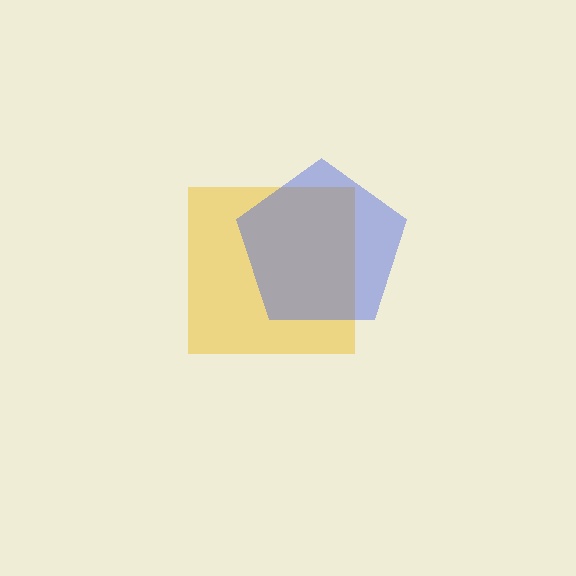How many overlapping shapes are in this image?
There are 2 overlapping shapes in the image.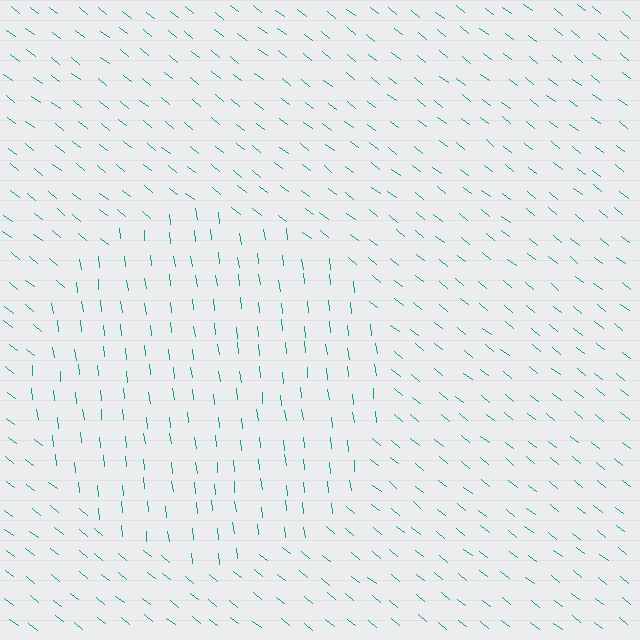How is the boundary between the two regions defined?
The boundary is defined purely by a change in line orientation (approximately 45 degrees difference). All lines are the same color and thickness.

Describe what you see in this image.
The image is filled with small teal line segments. A circle region in the image has lines oriented differently from the surrounding lines, creating a visible texture boundary.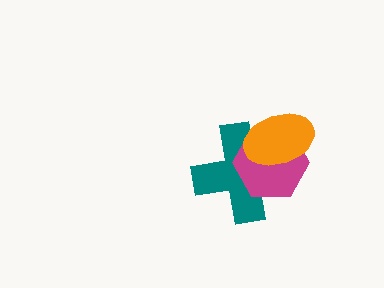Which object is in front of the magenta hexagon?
The orange ellipse is in front of the magenta hexagon.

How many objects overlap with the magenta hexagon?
2 objects overlap with the magenta hexagon.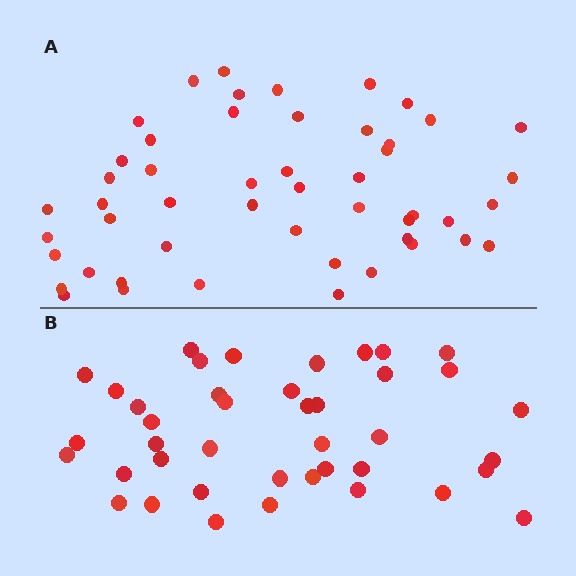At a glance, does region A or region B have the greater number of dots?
Region A (the top region) has more dots.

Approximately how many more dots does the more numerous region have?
Region A has roughly 8 or so more dots than region B.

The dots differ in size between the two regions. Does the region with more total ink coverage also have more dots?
No. Region B has more total ink coverage because its dots are larger, but region A actually contains more individual dots. Total area can be misleading — the number of items is what matters here.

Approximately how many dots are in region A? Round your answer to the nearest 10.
About 50 dots.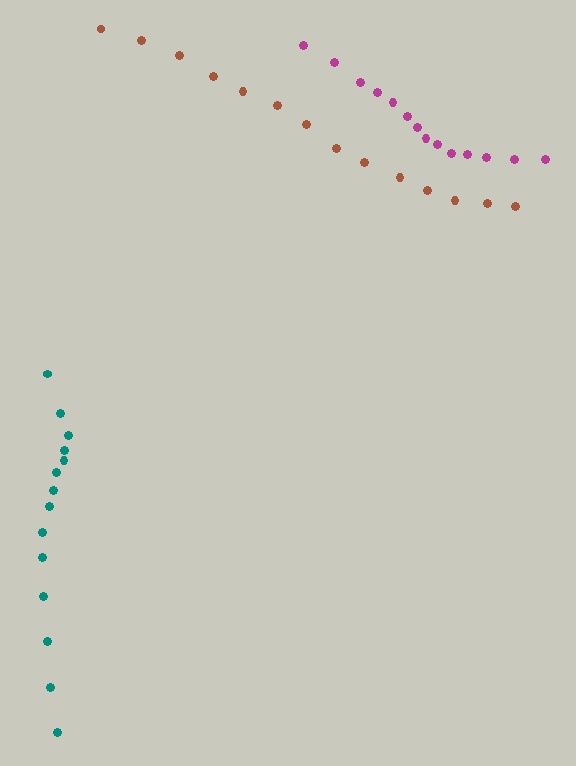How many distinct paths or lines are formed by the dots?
There are 3 distinct paths.